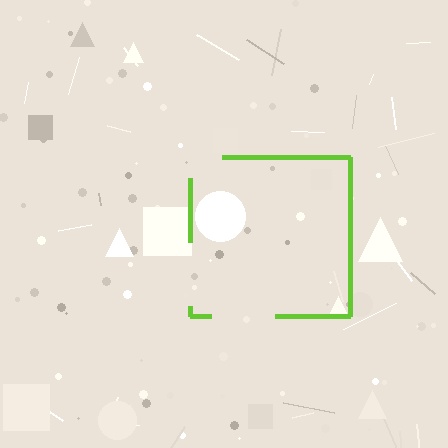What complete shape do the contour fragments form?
The contour fragments form a square.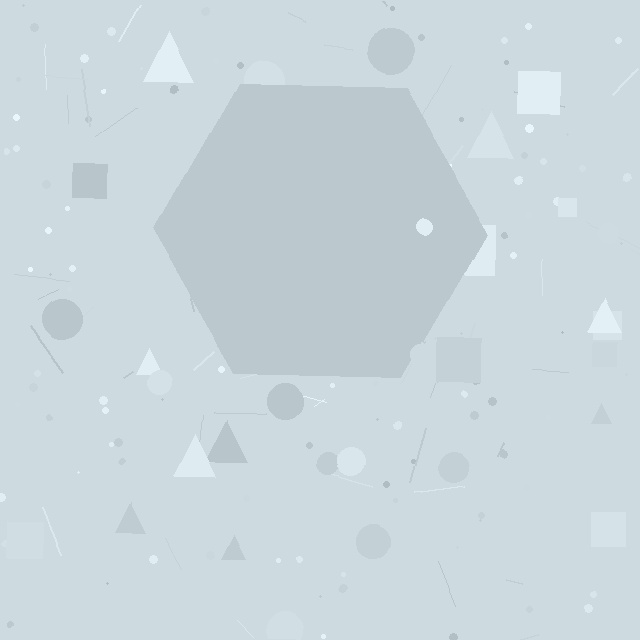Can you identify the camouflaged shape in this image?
The camouflaged shape is a hexagon.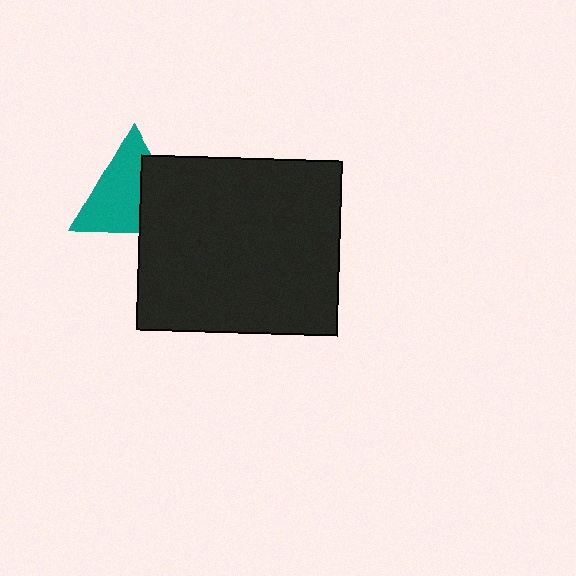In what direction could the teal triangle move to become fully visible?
The teal triangle could move left. That would shift it out from behind the black rectangle entirely.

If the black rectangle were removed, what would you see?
You would see the complete teal triangle.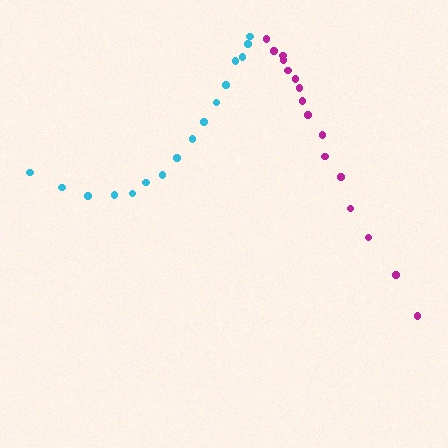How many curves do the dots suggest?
There are 2 distinct paths.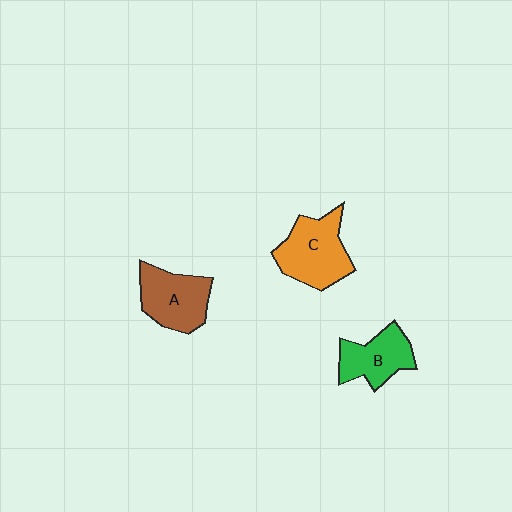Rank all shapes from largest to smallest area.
From largest to smallest: C (orange), A (brown), B (green).